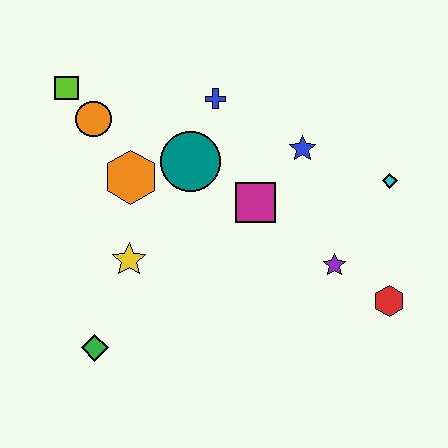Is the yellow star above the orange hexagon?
No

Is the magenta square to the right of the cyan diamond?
No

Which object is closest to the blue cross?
The teal circle is closest to the blue cross.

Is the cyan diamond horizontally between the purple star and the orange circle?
No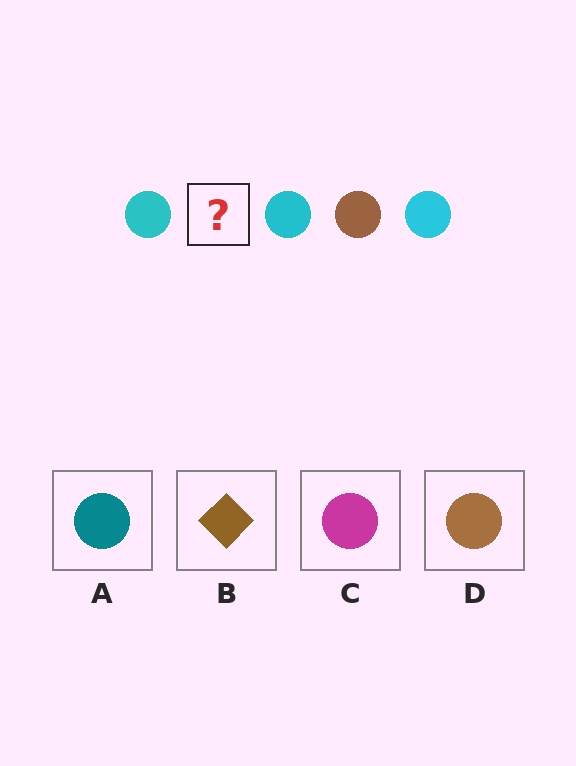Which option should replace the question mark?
Option D.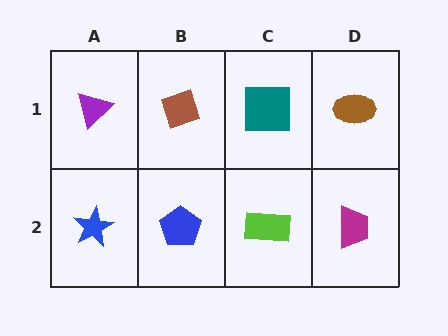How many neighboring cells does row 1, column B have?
3.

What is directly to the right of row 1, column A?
A brown diamond.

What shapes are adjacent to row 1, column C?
A lime rectangle (row 2, column C), a brown diamond (row 1, column B), a brown ellipse (row 1, column D).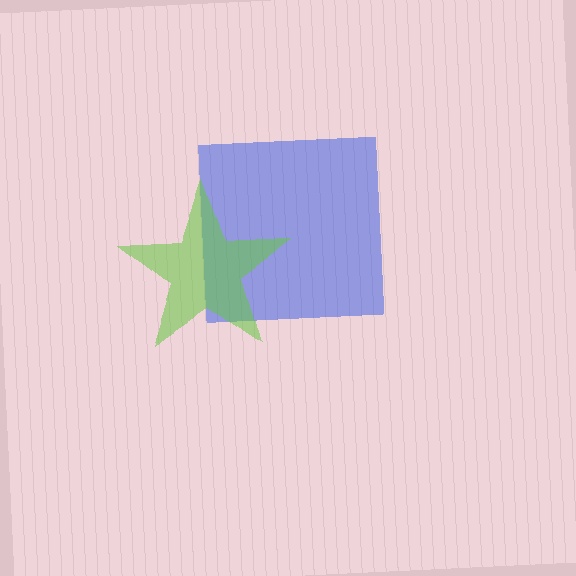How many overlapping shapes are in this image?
There are 2 overlapping shapes in the image.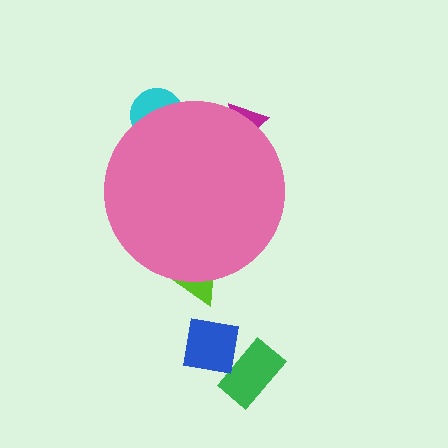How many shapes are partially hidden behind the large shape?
3 shapes are partially hidden.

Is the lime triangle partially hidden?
Yes, the lime triangle is partially hidden behind the pink circle.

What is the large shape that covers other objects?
A pink circle.